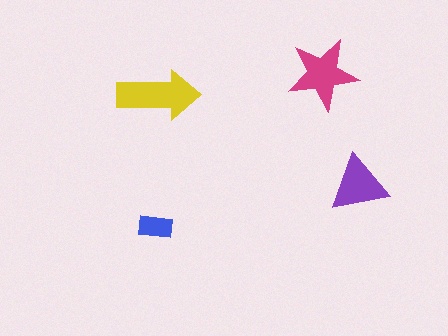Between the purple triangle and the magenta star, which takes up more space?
The magenta star.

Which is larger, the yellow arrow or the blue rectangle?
The yellow arrow.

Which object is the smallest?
The blue rectangle.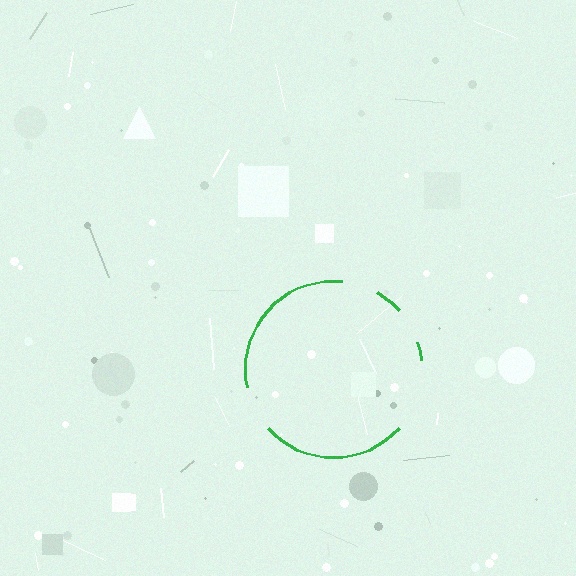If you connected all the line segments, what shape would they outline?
They would outline a circle.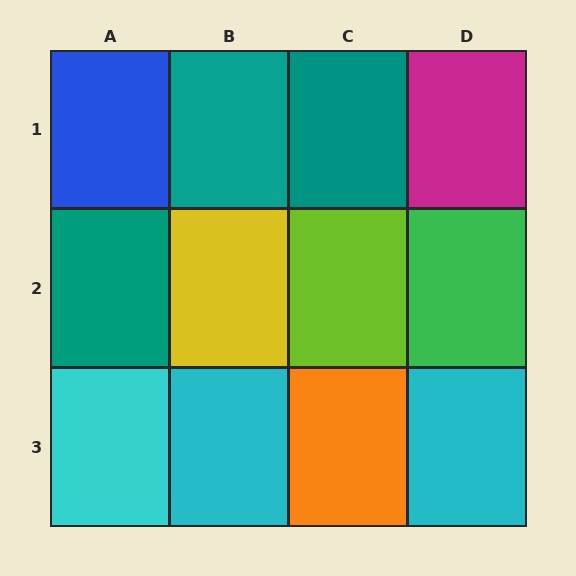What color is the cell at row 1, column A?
Blue.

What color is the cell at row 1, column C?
Teal.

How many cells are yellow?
1 cell is yellow.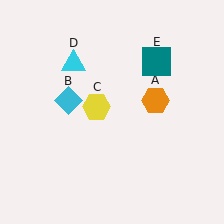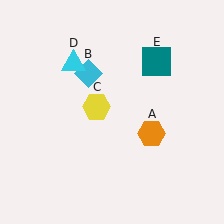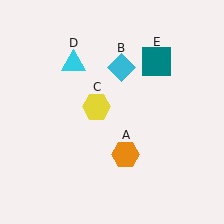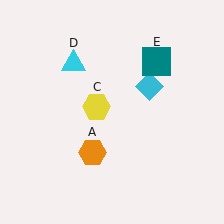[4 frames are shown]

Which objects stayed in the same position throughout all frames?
Yellow hexagon (object C) and cyan triangle (object D) and teal square (object E) remained stationary.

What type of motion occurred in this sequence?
The orange hexagon (object A), cyan diamond (object B) rotated clockwise around the center of the scene.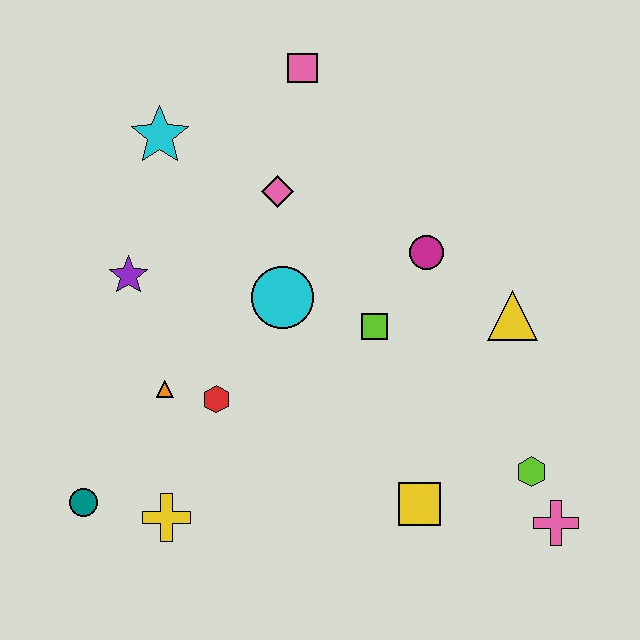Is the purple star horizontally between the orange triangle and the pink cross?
No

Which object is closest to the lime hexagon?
The pink cross is closest to the lime hexagon.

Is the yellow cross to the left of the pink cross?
Yes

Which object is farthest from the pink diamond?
The pink cross is farthest from the pink diamond.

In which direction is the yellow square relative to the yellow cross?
The yellow square is to the right of the yellow cross.